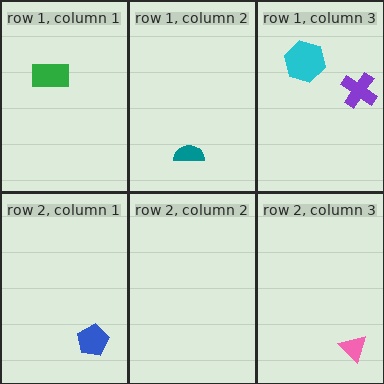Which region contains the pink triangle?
The row 2, column 3 region.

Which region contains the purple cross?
The row 1, column 3 region.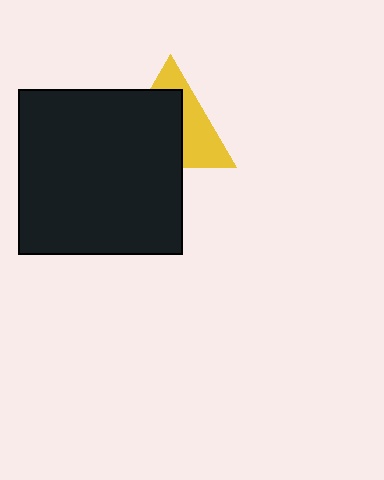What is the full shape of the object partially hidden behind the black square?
The partially hidden object is a yellow triangle.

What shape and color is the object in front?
The object in front is a black square.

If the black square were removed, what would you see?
You would see the complete yellow triangle.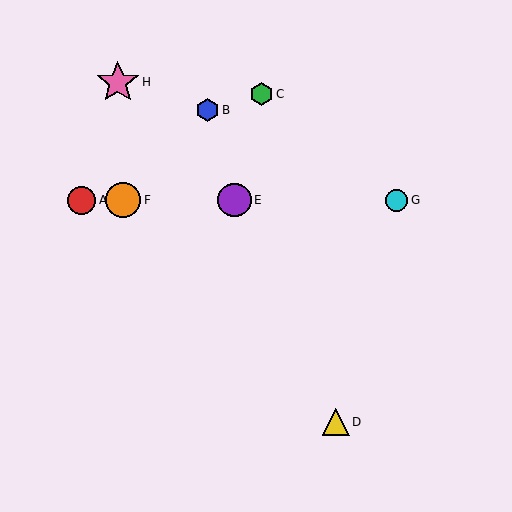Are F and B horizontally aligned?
No, F is at y≈200 and B is at y≈110.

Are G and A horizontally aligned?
Yes, both are at y≈200.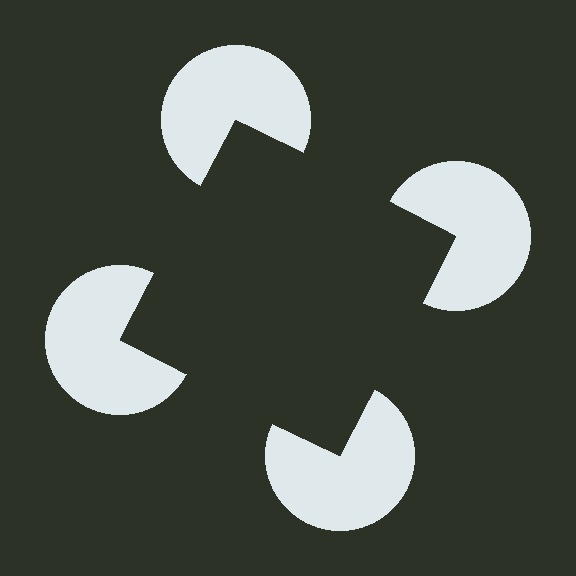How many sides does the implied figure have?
4 sides.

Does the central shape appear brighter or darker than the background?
It typically appears slightly darker than the background, even though no actual brightness change is drawn.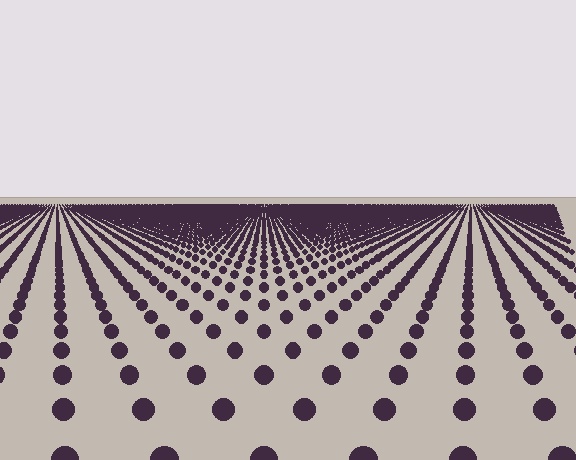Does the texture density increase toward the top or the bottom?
Density increases toward the top.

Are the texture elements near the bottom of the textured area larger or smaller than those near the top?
Larger. Near the bottom, elements are closer to the viewer and appear at a bigger on-screen size.